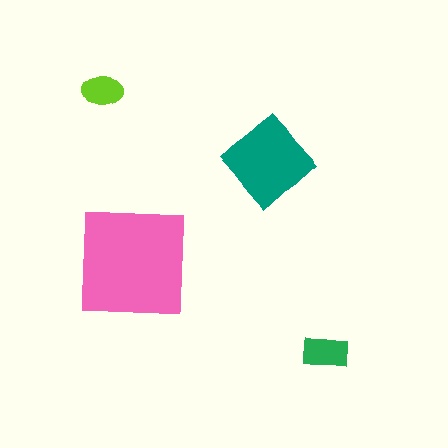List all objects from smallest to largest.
The lime ellipse, the green rectangle, the teal diamond, the pink square.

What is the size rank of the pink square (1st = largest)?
1st.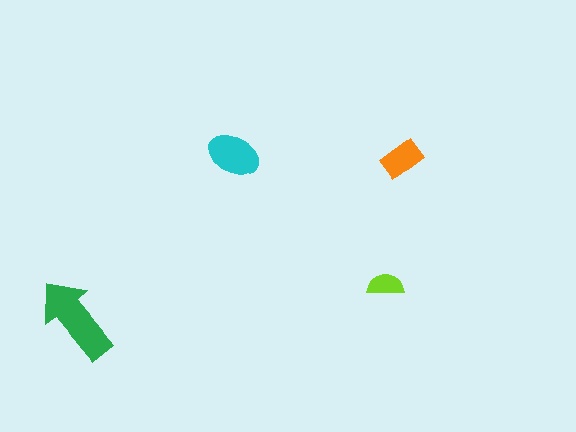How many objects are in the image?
There are 4 objects in the image.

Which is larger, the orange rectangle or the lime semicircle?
The orange rectangle.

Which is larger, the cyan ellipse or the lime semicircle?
The cyan ellipse.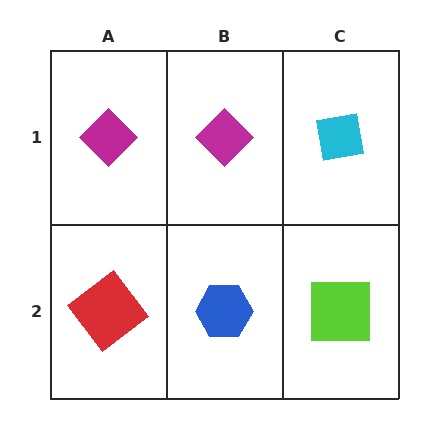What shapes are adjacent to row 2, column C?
A cyan square (row 1, column C), a blue hexagon (row 2, column B).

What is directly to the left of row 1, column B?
A magenta diamond.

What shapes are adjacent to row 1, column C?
A lime square (row 2, column C), a magenta diamond (row 1, column B).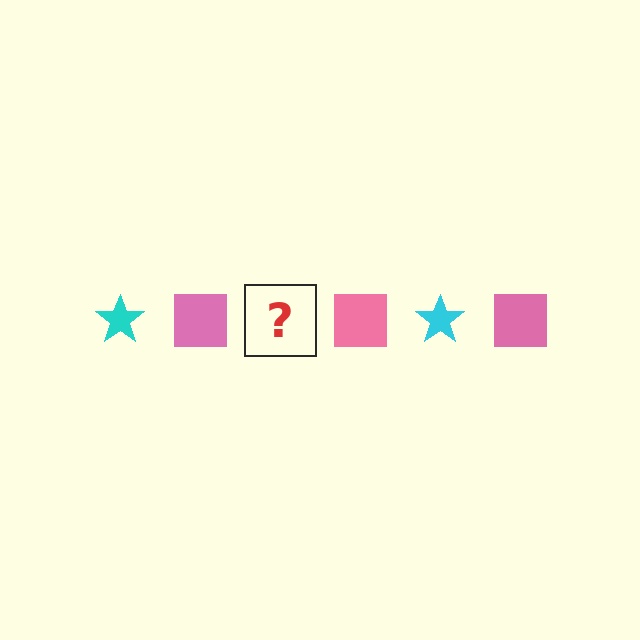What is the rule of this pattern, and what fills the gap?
The rule is that the pattern alternates between cyan star and pink square. The gap should be filled with a cyan star.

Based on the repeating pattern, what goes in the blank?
The blank should be a cyan star.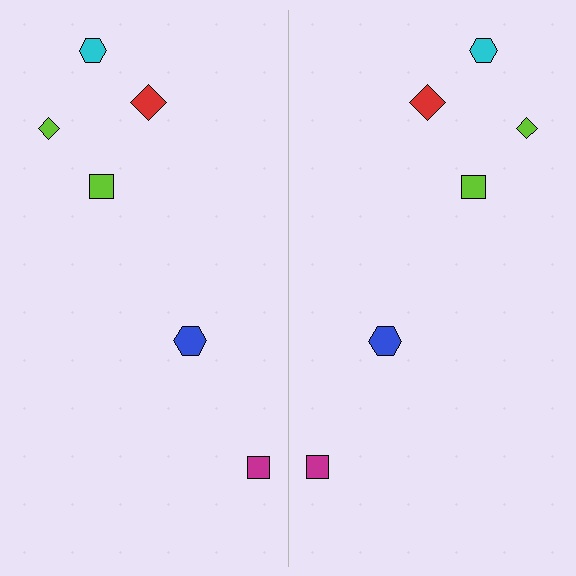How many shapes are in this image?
There are 12 shapes in this image.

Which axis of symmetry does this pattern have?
The pattern has a vertical axis of symmetry running through the center of the image.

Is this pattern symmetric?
Yes, this pattern has bilateral (reflection) symmetry.